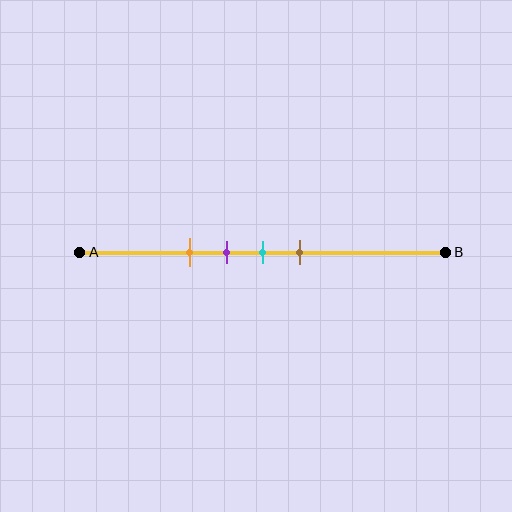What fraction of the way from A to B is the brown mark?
The brown mark is approximately 60% (0.6) of the way from A to B.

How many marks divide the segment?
There are 4 marks dividing the segment.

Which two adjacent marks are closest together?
The purple and cyan marks are the closest adjacent pair.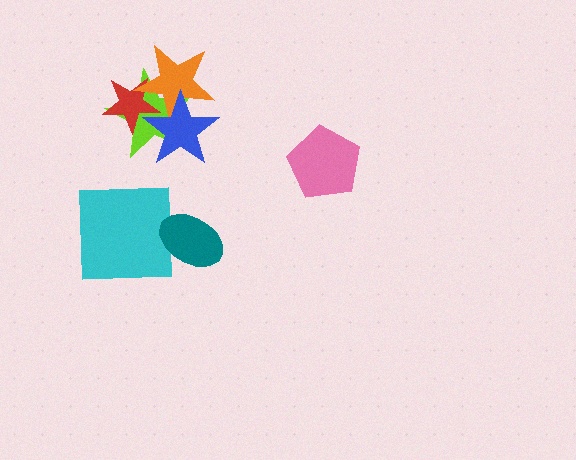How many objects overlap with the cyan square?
1 object overlaps with the cyan square.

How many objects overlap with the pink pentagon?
0 objects overlap with the pink pentagon.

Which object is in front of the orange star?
The blue star is in front of the orange star.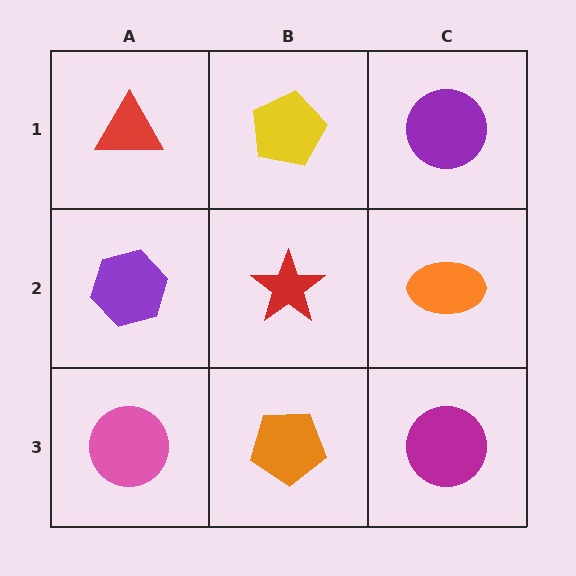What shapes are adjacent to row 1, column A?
A purple hexagon (row 2, column A), a yellow pentagon (row 1, column B).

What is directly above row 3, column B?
A red star.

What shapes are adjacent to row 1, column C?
An orange ellipse (row 2, column C), a yellow pentagon (row 1, column B).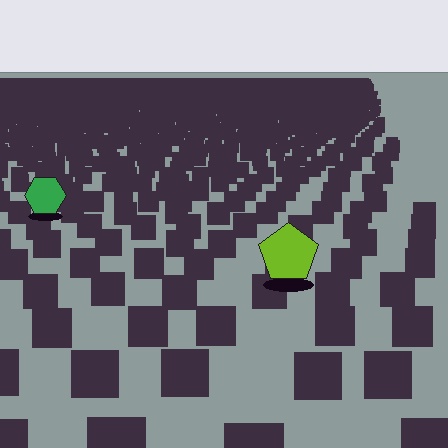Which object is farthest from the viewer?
The green hexagon is farthest from the viewer. It appears smaller and the ground texture around it is denser.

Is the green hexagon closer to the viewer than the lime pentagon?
No. The lime pentagon is closer — you can tell from the texture gradient: the ground texture is coarser near it.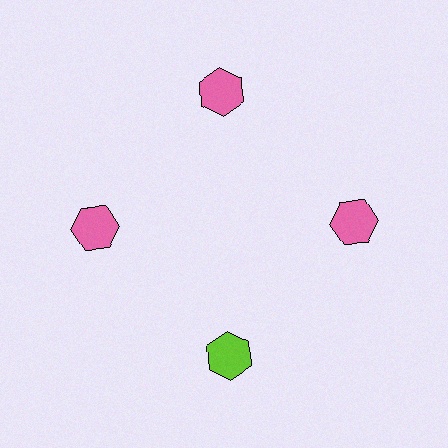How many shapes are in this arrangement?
There are 4 shapes arranged in a ring pattern.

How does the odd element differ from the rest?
It has a different color: lime instead of pink.